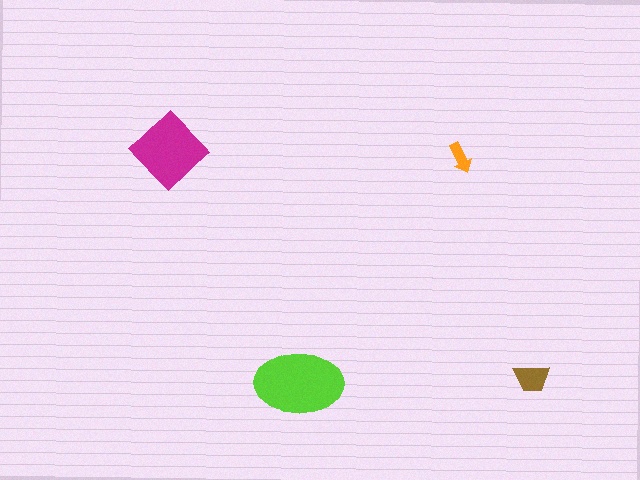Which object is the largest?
The lime ellipse.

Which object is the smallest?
The orange arrow.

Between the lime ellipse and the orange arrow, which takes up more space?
The lime ellipse.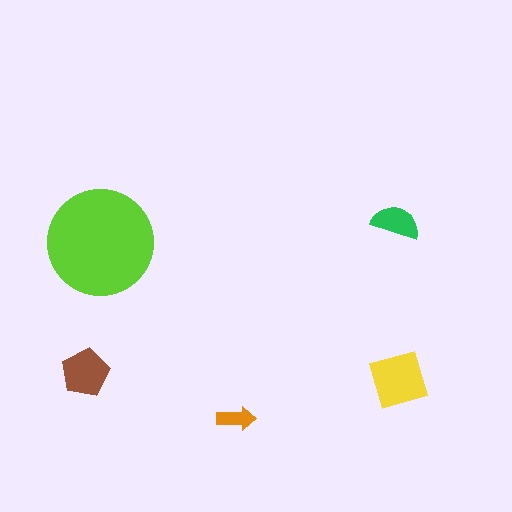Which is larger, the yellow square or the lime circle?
The lime circle.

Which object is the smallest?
The orange arrow.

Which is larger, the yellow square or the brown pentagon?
The yellow square.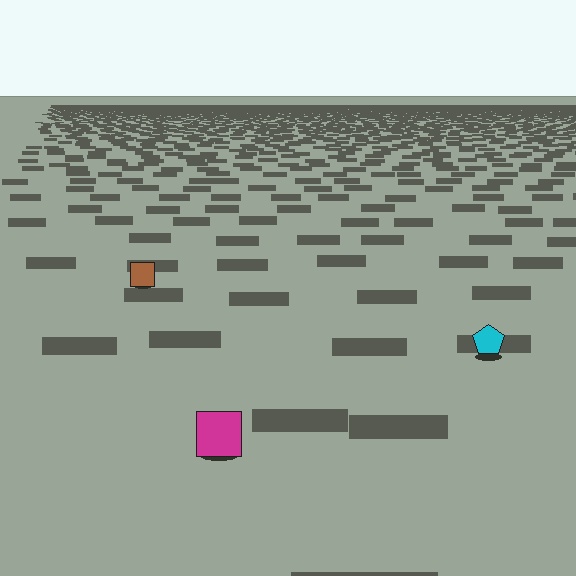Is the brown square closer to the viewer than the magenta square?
No. The magenta square is closer — you can tell from the texture gradient: the ground texture is coarser near it.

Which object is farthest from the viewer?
The brown square is farthest from the viewer. It appears smaller and the ground texture around it is denser.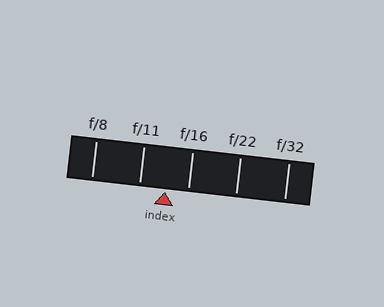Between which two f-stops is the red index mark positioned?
The index mark is between f/11 and f/16.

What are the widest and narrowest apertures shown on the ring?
The widest aperture shown is f/8 and the narrowest is f/32.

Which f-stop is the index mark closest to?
The index mark is closest to f/16.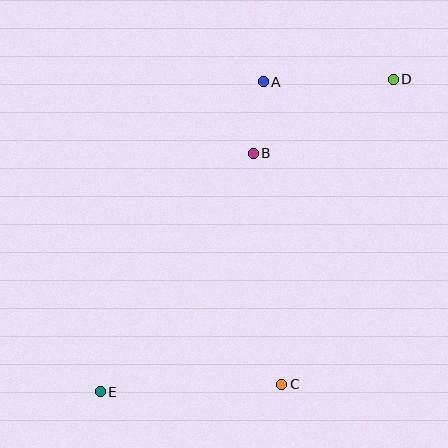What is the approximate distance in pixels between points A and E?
The distance between A and E is approximately 350 pixels.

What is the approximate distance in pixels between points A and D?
The distance between A and D is approximately 130 pixels.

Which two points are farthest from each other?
Points D and E are farthest from each other.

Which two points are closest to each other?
Points A and B are closest to each other.